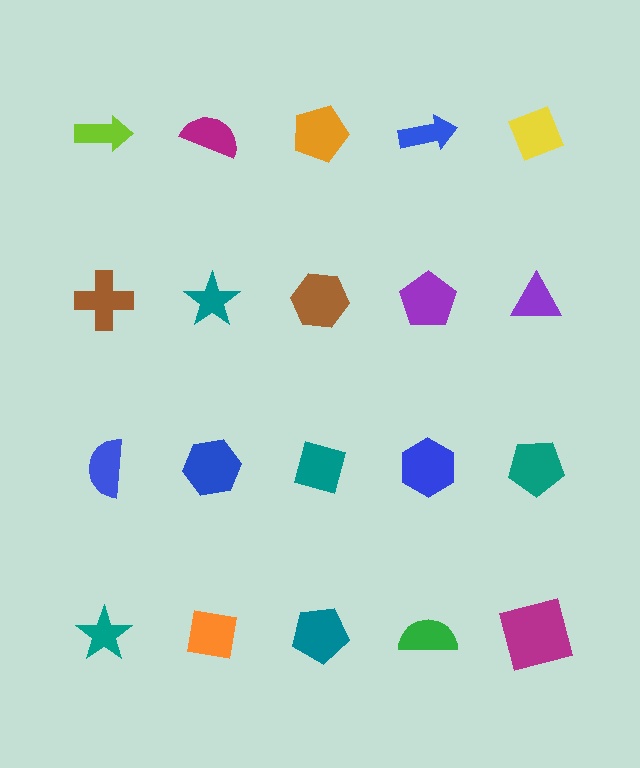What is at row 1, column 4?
A blue arrow.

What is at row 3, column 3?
A teal diamond.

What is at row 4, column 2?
An orange square.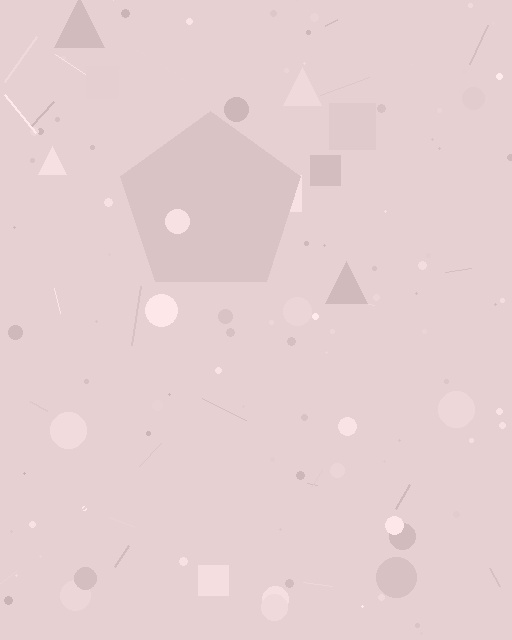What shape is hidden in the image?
A pentagon is hidden in the image.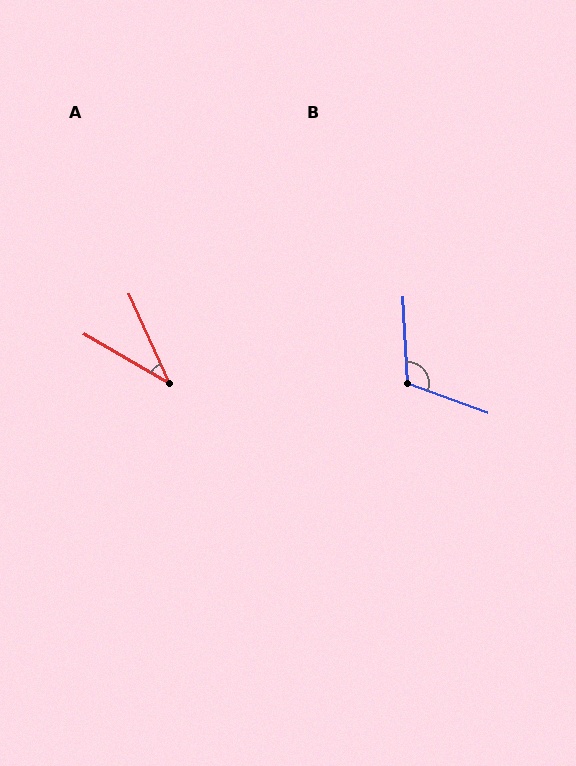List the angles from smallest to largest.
A (35°), B (113°).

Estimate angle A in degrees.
Approximately 35 degrees.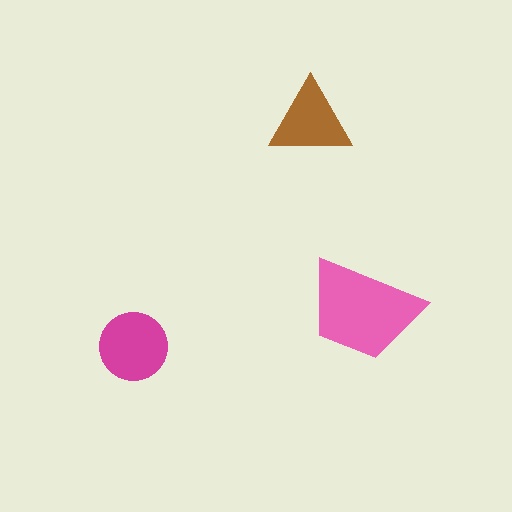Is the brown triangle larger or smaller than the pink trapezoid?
Smaller.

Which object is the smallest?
The brown triangle.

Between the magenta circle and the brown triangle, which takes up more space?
The magenta circle.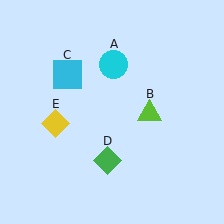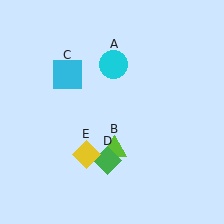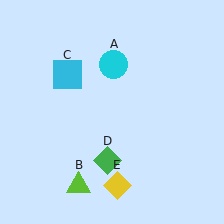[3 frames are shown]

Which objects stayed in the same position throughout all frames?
Cyan circle (object A) and cyan square (object C) and green diamond (object D) remained stationary.